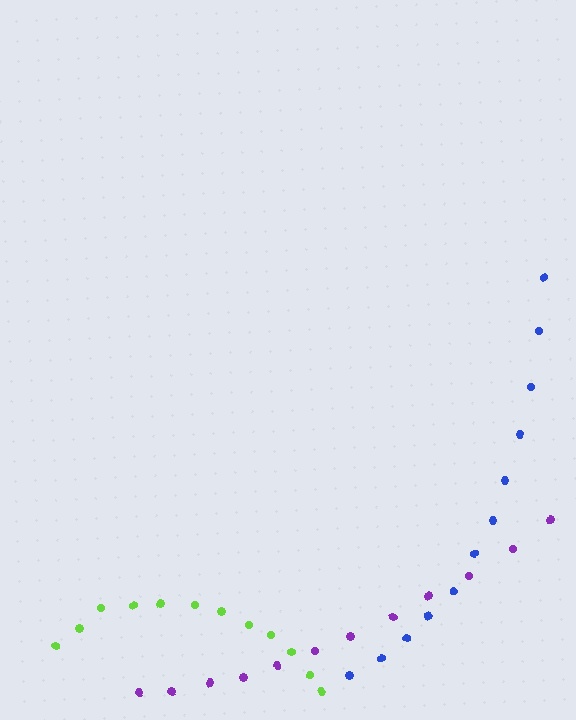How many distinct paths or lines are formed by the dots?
There are 3 distinct paths.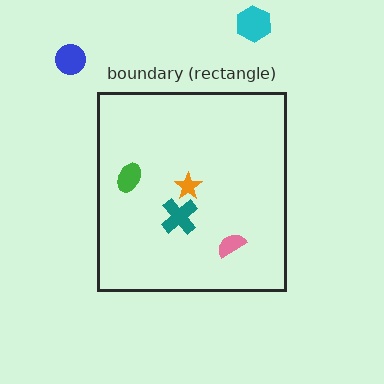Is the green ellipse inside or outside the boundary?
Inside.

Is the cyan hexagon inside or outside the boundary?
Outside.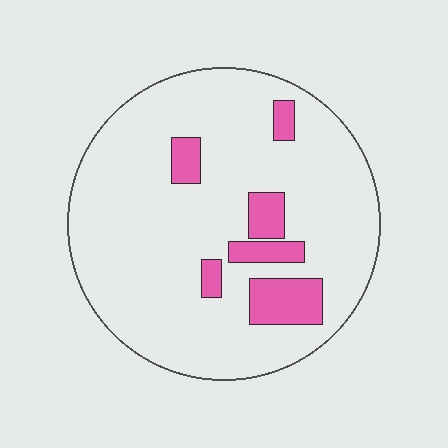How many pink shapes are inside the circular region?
6.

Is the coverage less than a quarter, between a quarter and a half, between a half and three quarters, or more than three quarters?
Less than a quarter.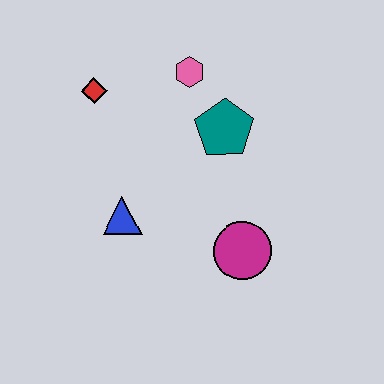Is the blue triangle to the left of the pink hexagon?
Yes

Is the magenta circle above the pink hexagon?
No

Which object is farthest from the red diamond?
The magenta circle is farthest from the red diamond.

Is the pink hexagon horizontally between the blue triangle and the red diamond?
No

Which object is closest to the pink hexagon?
The teal pentagon is closest to the pink hexagon.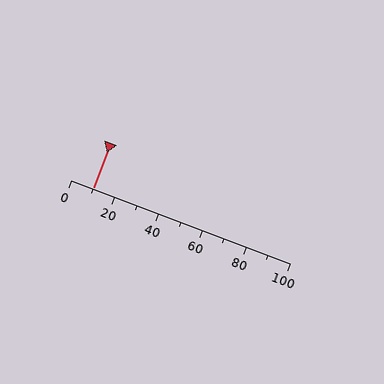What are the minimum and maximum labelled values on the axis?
The axis runs from 0 to 100.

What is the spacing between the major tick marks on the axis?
The major ticks are spaced 20 apart.